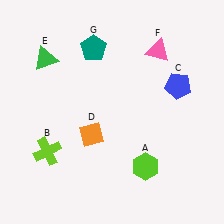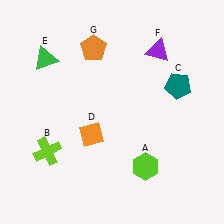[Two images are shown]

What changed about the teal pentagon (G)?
In Image 1, G is teal. In Image 2, it changed to orange.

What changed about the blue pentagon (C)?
In Image 1, C is blue. In Image 2, it changed to teal.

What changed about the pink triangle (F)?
In Image 1, F is pink. In Image 2, it changed to purple.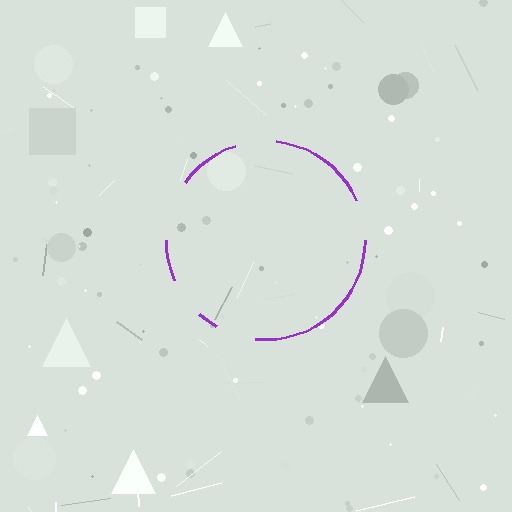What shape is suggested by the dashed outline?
The dashed outline suggests a circle.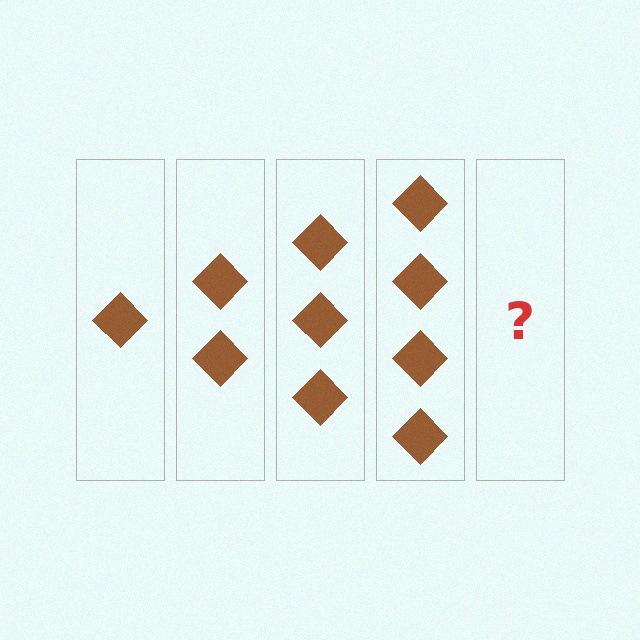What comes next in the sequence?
The next element should be 5 diamonds.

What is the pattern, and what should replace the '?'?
The pattern is that each step adds one more diamond. The '?' should be 5 diamonds.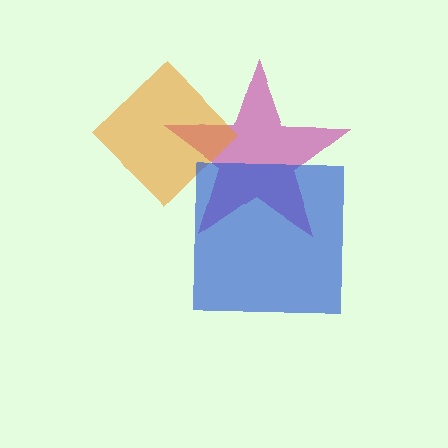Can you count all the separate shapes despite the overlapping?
Yes, there are 3 separate shapes.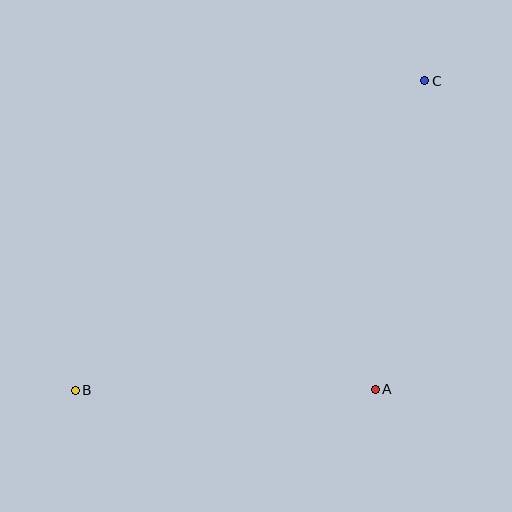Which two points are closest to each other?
Points A and B are closest to each other.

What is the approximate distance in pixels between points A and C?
The distance between A and C is approximately 313 pixels.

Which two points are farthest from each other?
Points B and C are farthest from each other.